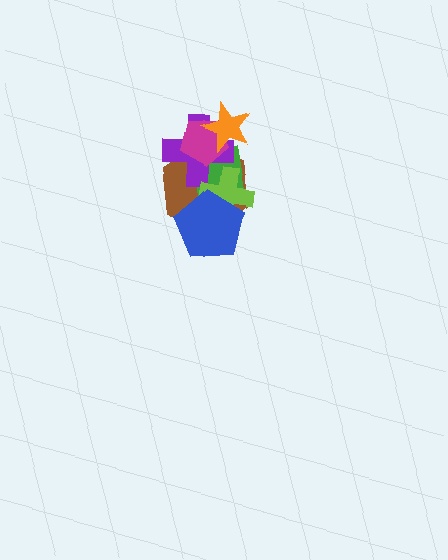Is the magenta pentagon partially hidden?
Yes, it is partially covered by another shape.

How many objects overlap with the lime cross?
4 objects overlap with the lime cross.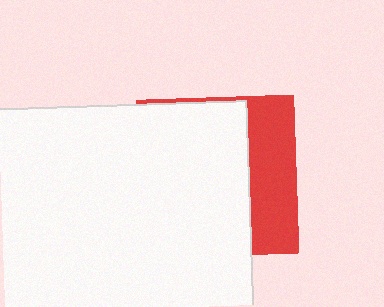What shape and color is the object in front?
The object in front is a white square.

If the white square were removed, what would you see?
You would see the complete red square.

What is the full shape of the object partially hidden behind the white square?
The partially hidden object is a red square.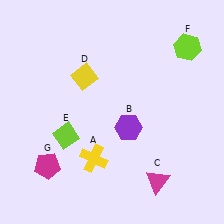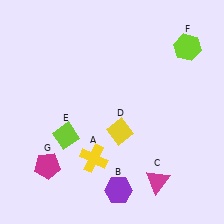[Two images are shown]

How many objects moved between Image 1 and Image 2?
2 objects moved between the two images.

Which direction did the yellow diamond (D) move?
The yellow diamond (D) moved down.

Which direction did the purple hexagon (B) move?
The purple hexagon (B) moved down.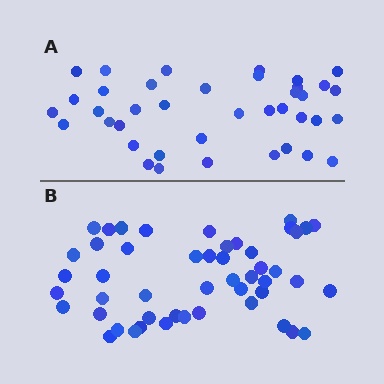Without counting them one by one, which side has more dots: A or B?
Region B (the bottom region) has more dots.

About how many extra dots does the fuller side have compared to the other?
Region B has roughly 10 or so more dots than region A.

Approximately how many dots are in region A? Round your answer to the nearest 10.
About 40 dots. (The exact count is 39, which rounds to 40.)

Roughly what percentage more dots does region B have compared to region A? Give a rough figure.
About 25% more.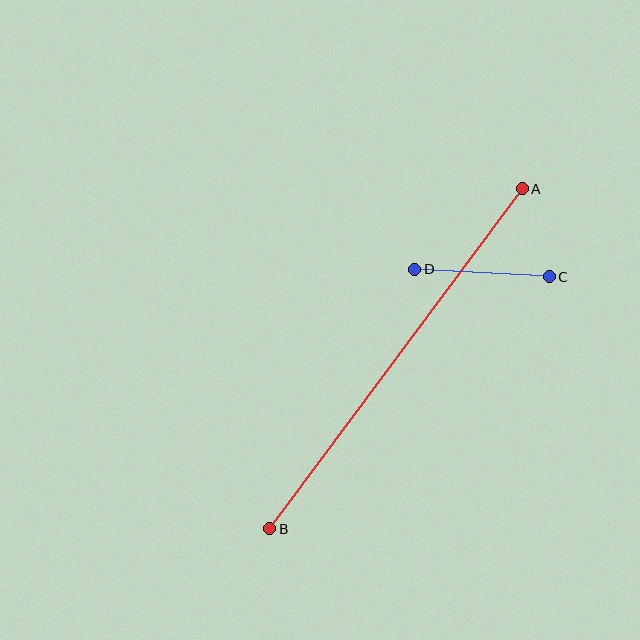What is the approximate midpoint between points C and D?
The midpoint is at approximately (482, 273) pixels.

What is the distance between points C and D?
The distance is approximately 135 pixels.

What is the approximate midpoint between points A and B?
The midpoint is at approximately (396, 359) pixels.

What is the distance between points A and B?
The distance is approximately 423 pixels.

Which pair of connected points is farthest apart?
Points A and B are farthest apart.